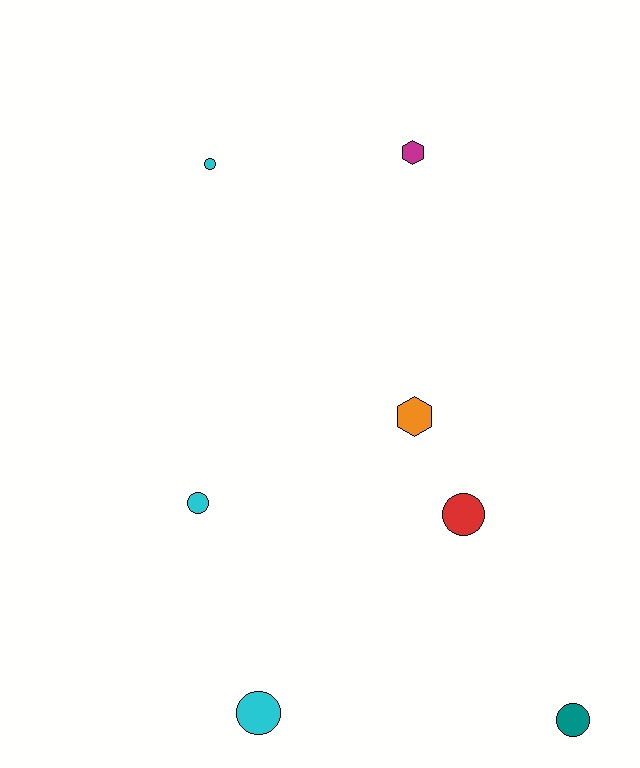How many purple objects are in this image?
There are no purple objects.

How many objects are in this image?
There are 7 objects.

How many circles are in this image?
There are 5 circles.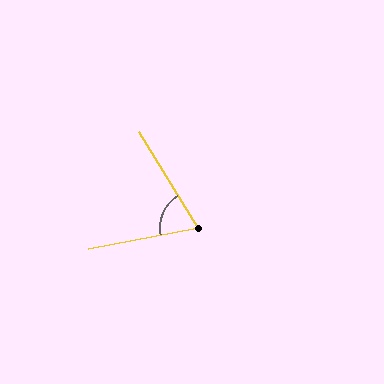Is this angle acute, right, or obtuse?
It is acute.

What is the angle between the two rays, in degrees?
Approximately 69 degrees.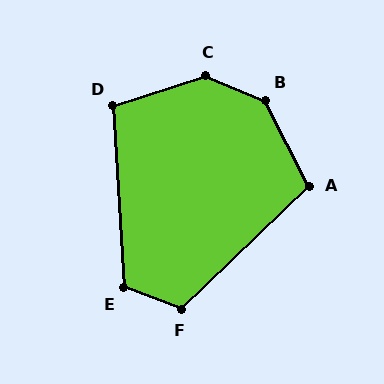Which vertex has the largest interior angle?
B, at approximately 140 degrees.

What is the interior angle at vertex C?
Approximately 139 degrees (obtuse).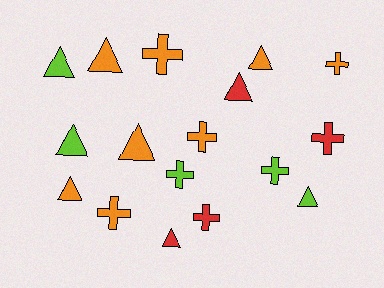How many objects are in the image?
There are 17 objects.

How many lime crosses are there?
There are 2 lime crosses.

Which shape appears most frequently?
Triangle, with 9 objects.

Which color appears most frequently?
Orange, with 8 objects.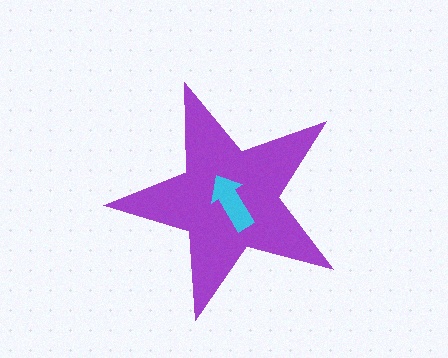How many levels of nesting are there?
2.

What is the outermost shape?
The purple star.